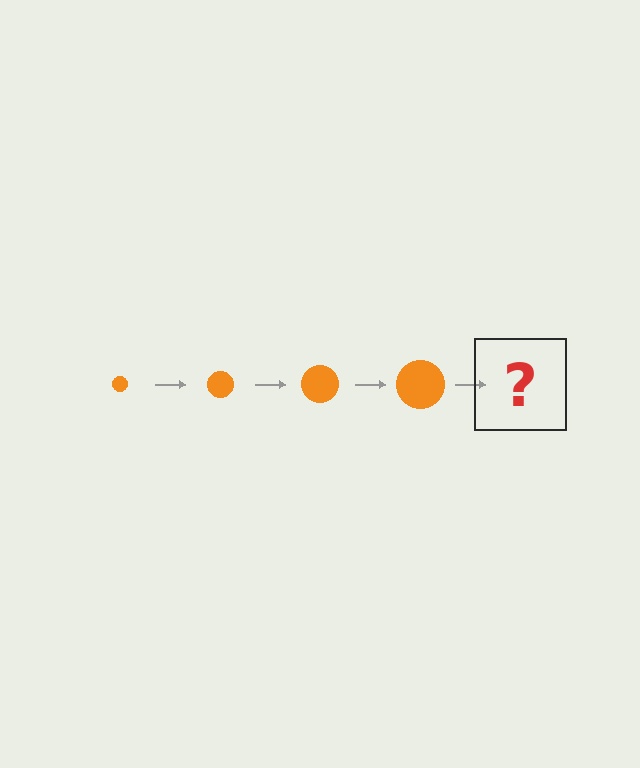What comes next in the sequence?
The next element should be an orange circle, larger than the previous one.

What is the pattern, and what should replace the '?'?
The pattern is that the circle gets progressively larger each step. The '?' should be an orange circle, larger than the previous one.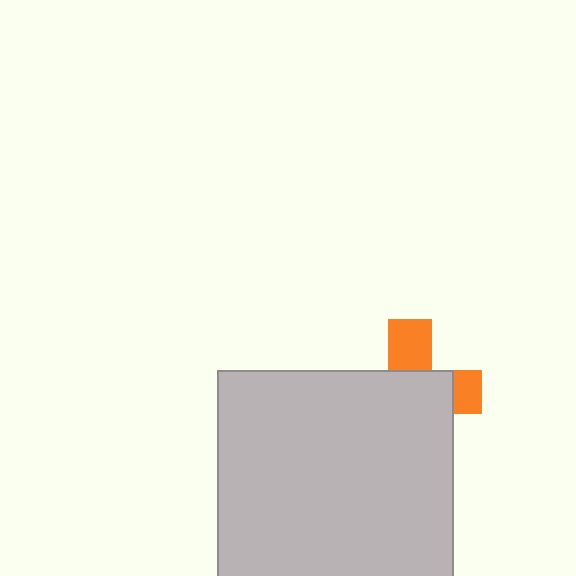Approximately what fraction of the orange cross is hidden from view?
Roughly 68% of the orange cross is hidden behind the light gray square.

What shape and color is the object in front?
The object in front is a light gray square.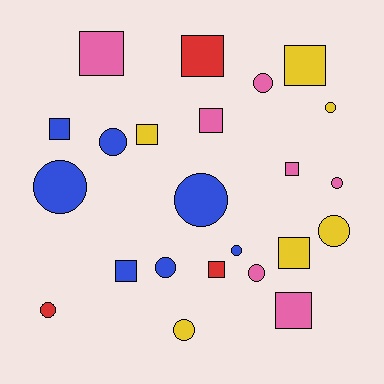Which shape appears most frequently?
Circle, with 12 objects.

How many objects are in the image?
There are 23 objects.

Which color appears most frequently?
Pink, with 7 objects.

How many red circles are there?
There is 1 red circle.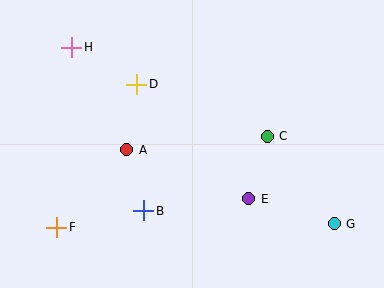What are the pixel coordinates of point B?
Point B is at (144, 211).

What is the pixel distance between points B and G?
The distance between B and G is 191 pixels.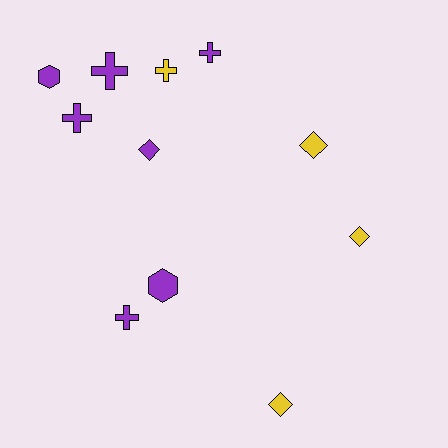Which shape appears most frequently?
Cross, with 5 objects.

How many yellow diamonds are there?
There are 3 yellow diamonds.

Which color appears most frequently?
Purple, with 7 objects.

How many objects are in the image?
There are 11 objects.